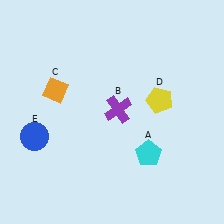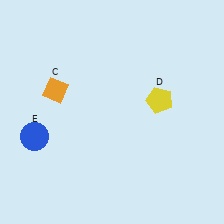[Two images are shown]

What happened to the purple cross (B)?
The purple cross (B) was removed in Image 2. It was in the top-right area of Image 1.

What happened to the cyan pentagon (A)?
The cyan pentagon (A) was removed in Image 2. It was in the bottom-right area of Image 1.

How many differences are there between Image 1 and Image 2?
There are 2 differences between the two images.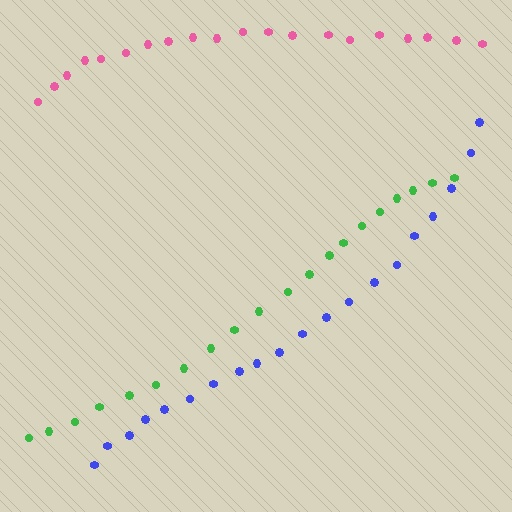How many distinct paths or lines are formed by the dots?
There are 3 distinct paths.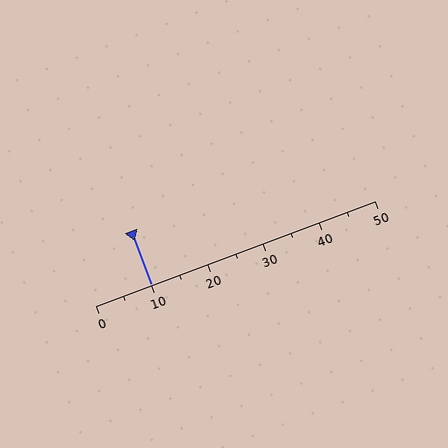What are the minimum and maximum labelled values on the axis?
The axis runs from 0 to 50.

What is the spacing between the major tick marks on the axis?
The major ticks are spaced 10 apart.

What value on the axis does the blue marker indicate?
The marker indicates approximately 10.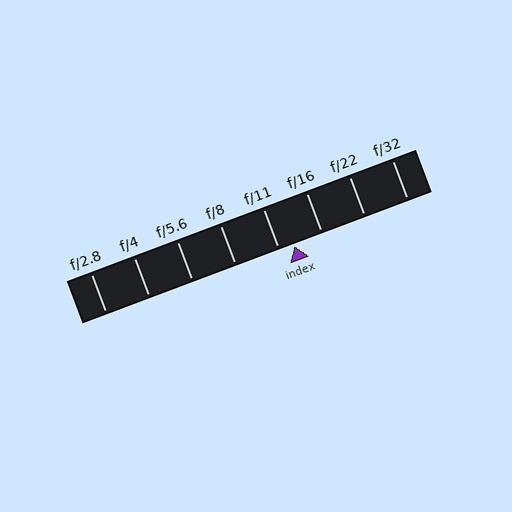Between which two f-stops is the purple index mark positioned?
The index mark is between f/11 and f/16.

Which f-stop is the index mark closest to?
The index mark is closest to f/11.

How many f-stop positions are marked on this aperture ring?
There are 8 f-stop positions marked.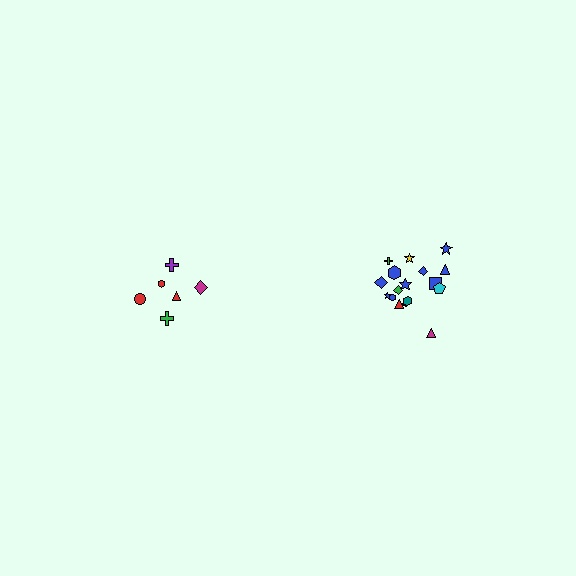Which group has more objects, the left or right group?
The right group.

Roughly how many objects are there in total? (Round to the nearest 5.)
Roughly 25 objects in total.